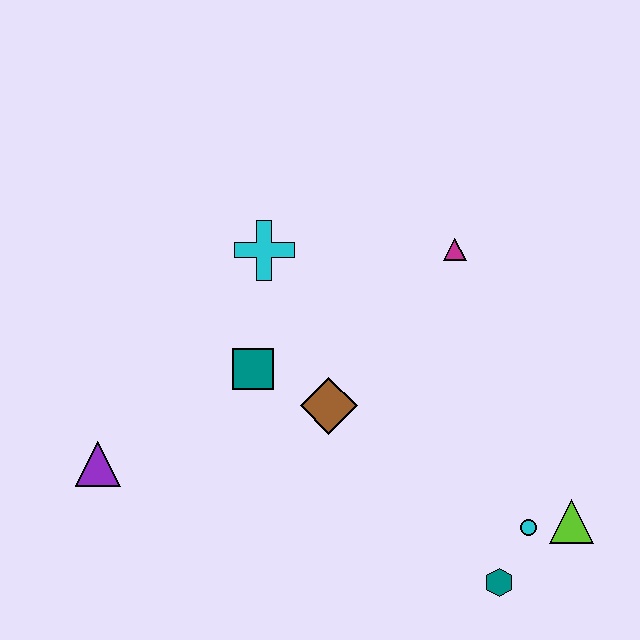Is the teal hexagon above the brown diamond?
No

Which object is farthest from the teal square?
The lime triangle is farthest from the teal square.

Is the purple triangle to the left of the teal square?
Yes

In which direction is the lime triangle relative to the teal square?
The lime triangle is to the right of the teal square.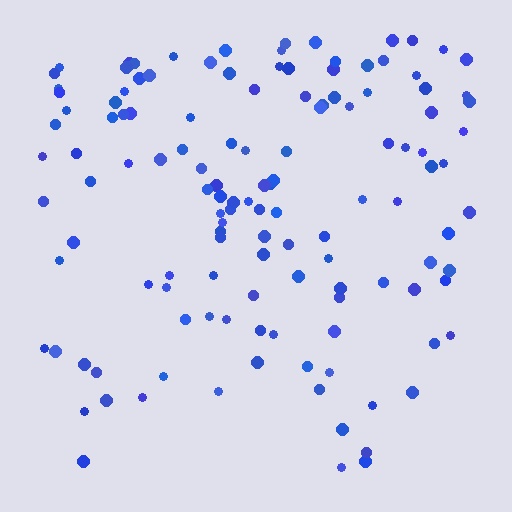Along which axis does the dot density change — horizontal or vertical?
Vertical.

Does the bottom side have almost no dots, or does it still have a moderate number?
Still a moderate number, just noticeably fewer than the top.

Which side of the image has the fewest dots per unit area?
The bottom.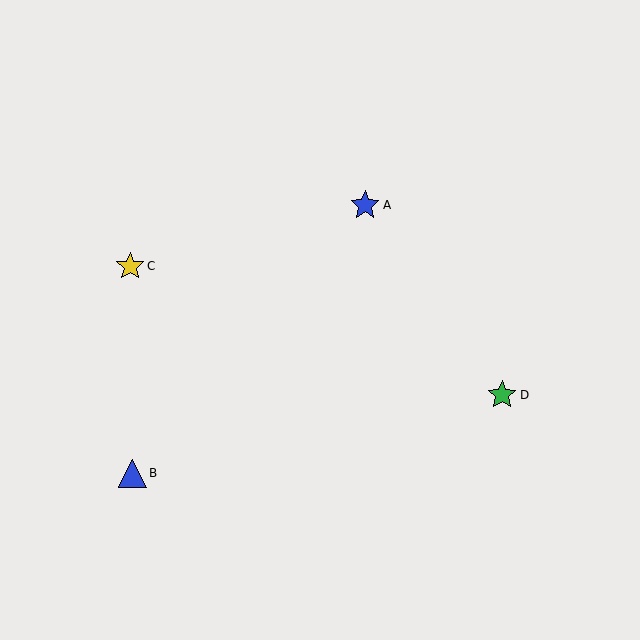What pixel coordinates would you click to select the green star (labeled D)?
Click at (502, 395) to select the green star D.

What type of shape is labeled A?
Shape A is a blue star.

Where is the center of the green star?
The center of the green star is at (502, 395).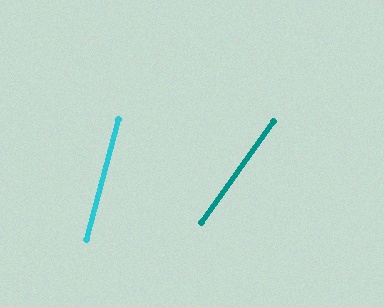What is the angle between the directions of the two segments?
Approximately 20 degrees.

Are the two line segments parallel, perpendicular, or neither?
Neither parallel nor perpendicular — they differ by about 20°.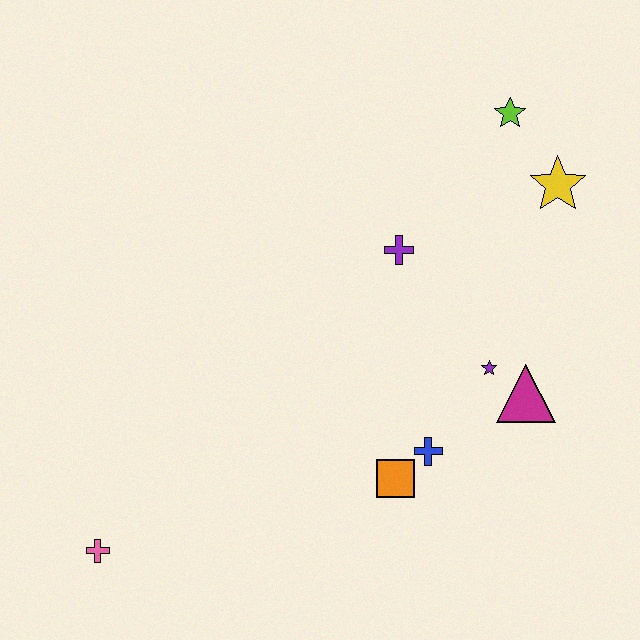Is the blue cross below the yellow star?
Yes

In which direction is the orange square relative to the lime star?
The orange square is below the lime star.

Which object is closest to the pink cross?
The orange square is closest to the pink cross.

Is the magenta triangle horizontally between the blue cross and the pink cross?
No